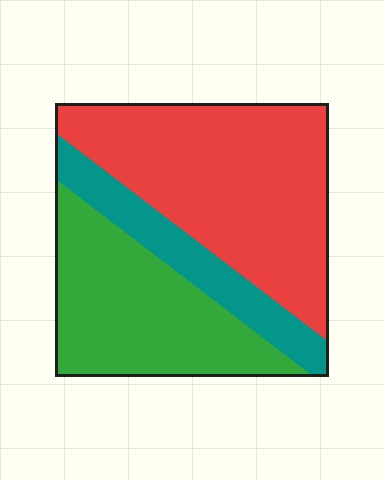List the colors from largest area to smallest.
From largest to smallest: red, green, teal.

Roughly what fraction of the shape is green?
Green takes up between a quarter and a half of the shape.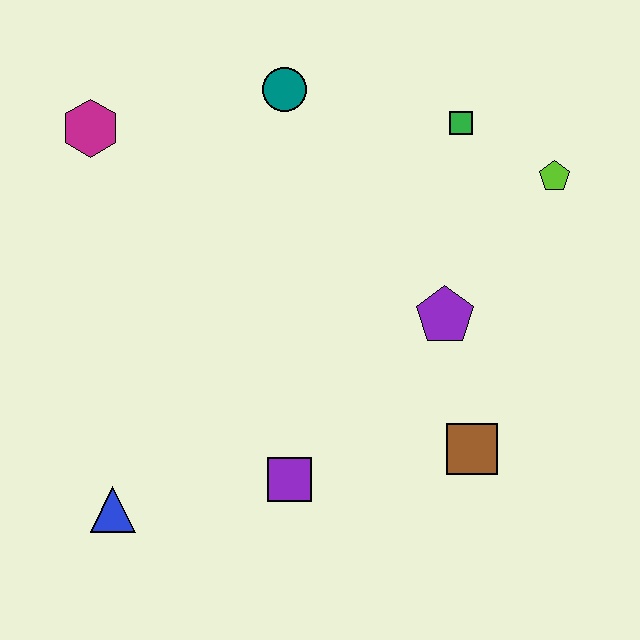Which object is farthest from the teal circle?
The blue triangle is farthest from the teal circle.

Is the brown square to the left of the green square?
No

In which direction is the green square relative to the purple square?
The green square is above the purple square.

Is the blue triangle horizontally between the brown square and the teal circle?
No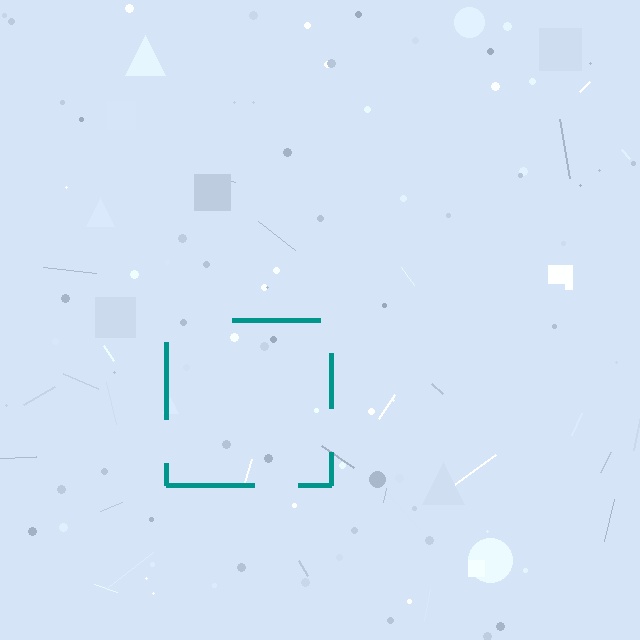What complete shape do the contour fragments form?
The contour fragments form a square.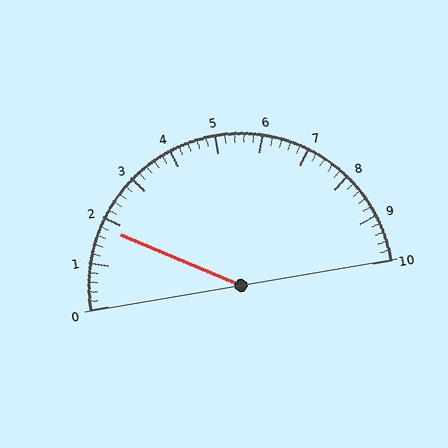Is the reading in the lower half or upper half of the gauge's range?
The reading is in the lower half of the range (0 to 10).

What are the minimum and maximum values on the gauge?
The gauge ranges from 0 to 10.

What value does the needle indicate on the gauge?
The needle indicates approximately 1.8.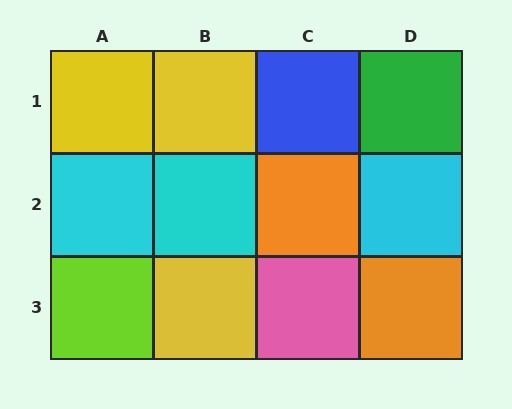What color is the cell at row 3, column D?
Orange.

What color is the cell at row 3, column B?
Yellow.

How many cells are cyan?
3 cells are cyan.